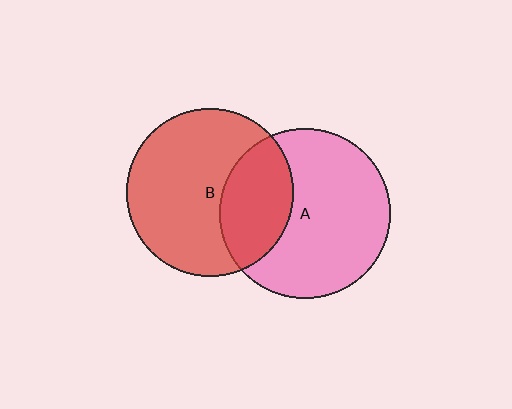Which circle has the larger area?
Circle A (pink).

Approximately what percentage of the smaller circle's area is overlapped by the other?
Approximately 30%.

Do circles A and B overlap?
Yes.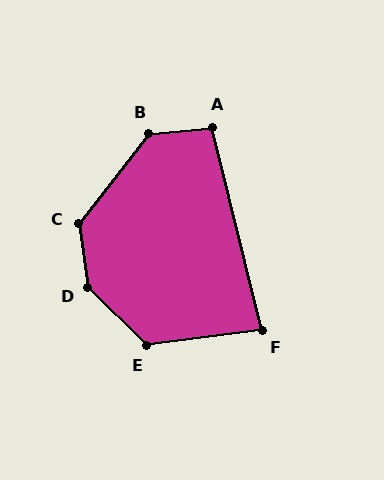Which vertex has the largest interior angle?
D, at approximately 142 degrees.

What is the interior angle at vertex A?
Approximately 98 degrees (obtuse).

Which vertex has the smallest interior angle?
F, at approximately 84 degrees.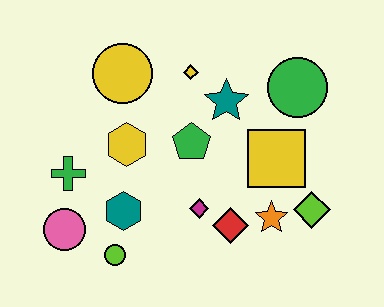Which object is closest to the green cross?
The pink circle is closest to the green cross.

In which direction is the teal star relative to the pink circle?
The teal star is to the right of the pink circle.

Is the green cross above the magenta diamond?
Yes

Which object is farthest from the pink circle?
The green circle is farthest from the pink circle.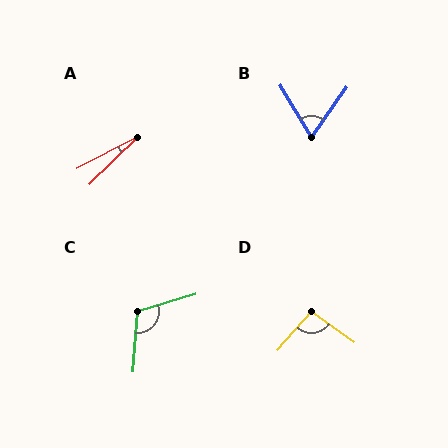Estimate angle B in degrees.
Approximately 66 degrees.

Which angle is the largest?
C, at approximately 111 degrees.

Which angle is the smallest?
A, at approximately 17 degrees.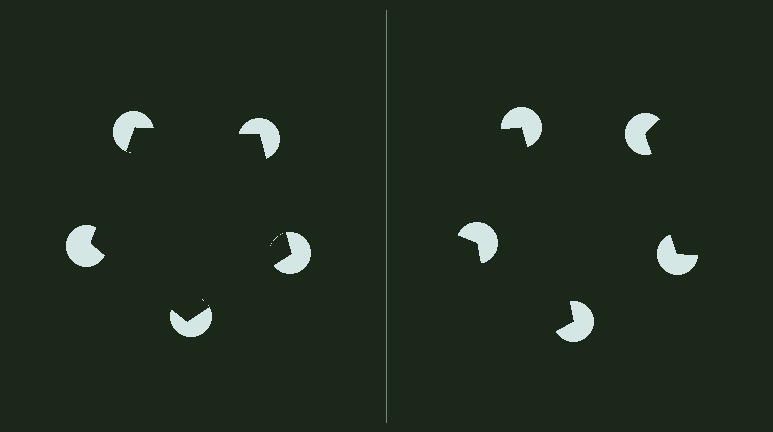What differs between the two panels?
The pac-man discs are positioned identically on both sides; only the wedge orientations differ. On the left they align to a pentagon; on the right they are misaligned.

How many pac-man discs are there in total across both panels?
10 — 5 on each side.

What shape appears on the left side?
An illusory pentagon.